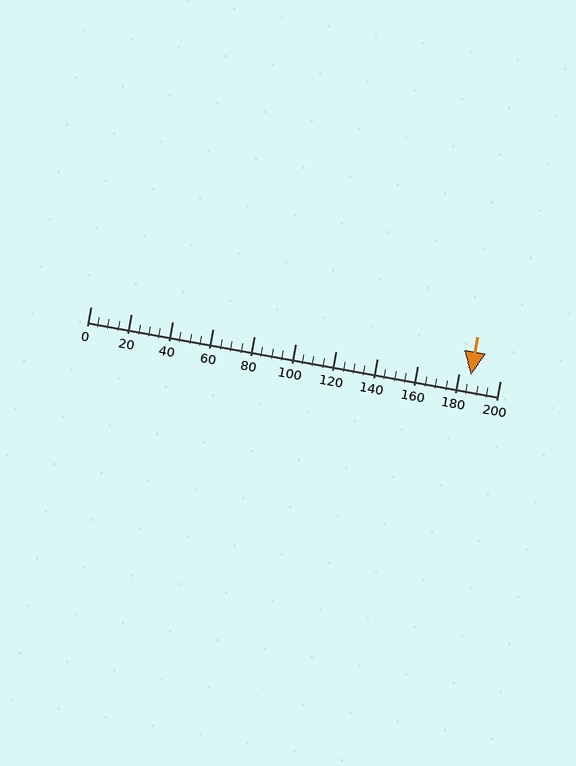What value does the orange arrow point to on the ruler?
The orange arrow points to approximately 186.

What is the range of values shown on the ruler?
The ruler shows values from 0 to 200.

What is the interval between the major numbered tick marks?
The major tick marks are spaced 20 units apart.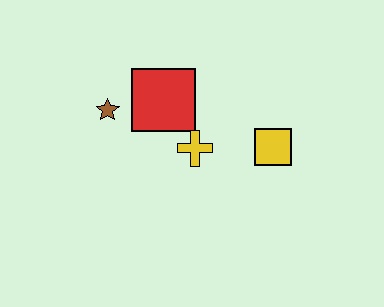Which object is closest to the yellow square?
The yellow cross is closest to the yellow square.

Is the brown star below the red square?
Yes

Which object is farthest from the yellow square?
The brown star is farthest from the yellow square.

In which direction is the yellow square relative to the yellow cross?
The yellow square is to the right of the yellow cross.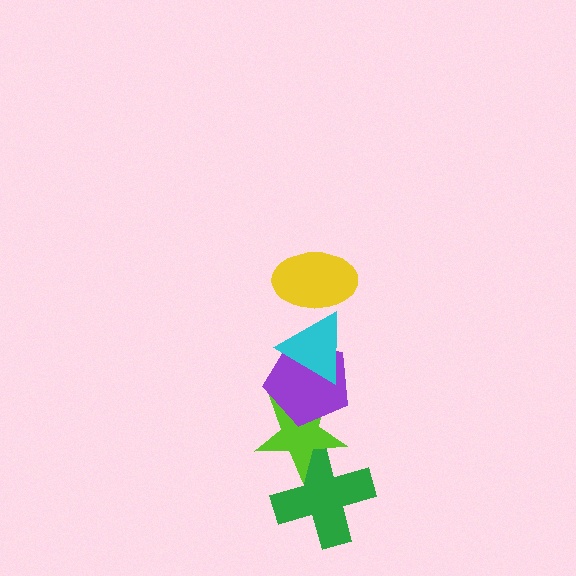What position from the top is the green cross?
The green cross is 5th from the top.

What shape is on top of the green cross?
The lime star is on top of the green cross.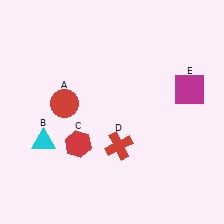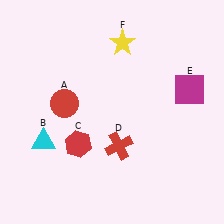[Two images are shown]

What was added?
A yellow star (F) was added in Image 2.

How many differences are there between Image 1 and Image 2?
There is 1 difference between the two images.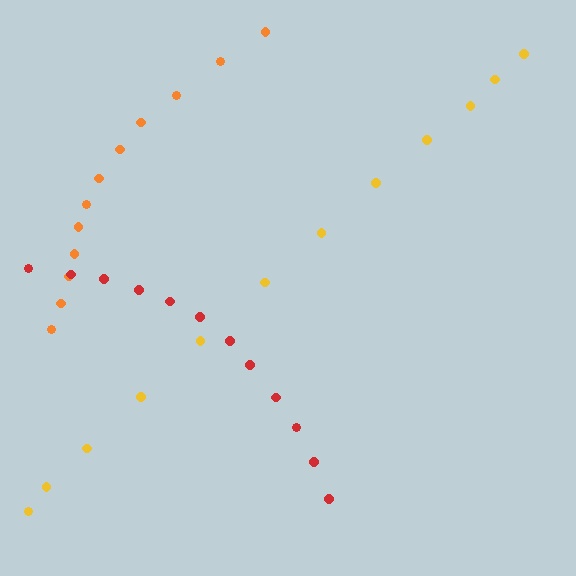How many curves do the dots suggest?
There are 3 distinct paths.